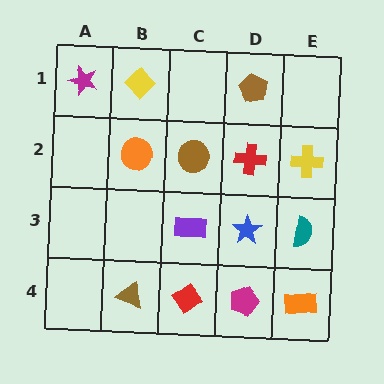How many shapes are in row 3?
3 shapes.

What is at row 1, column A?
A magenta star.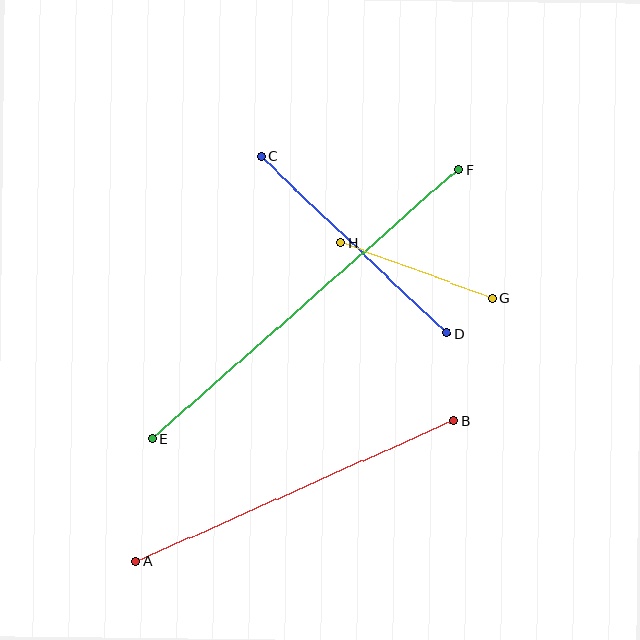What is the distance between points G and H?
The distance is approximately 162 pixels.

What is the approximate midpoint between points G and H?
The midpoint is at approximately (416, 271) pixels.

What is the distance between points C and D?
The distance is approximately 256 pixels.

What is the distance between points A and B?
The distance is approximately 347 pixels.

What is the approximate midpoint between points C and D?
The midpoint is at approximately (354, 245) pixels.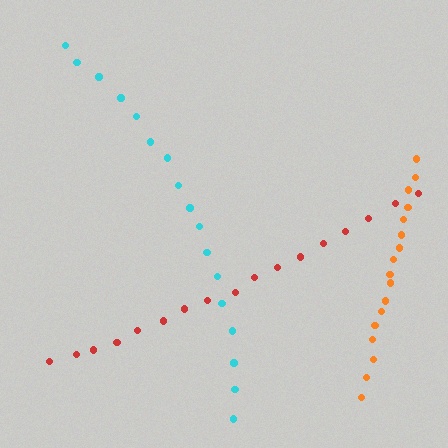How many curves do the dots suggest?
There are 3 distinct paths.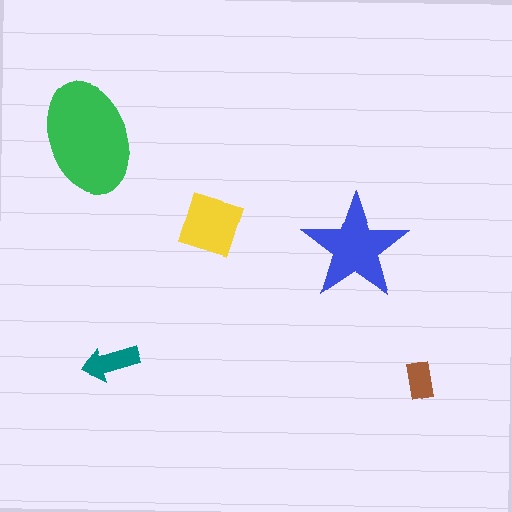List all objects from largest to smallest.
The green ellipse, the blue star, the yellow square, the teal arrow, the brown rectangle.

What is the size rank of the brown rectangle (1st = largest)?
5th.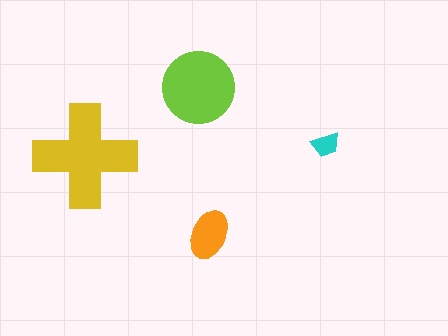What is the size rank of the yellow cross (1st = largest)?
1st.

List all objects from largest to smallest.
The yellow cross, the lime circle, the orange ellipse, the cyan trapezoid.